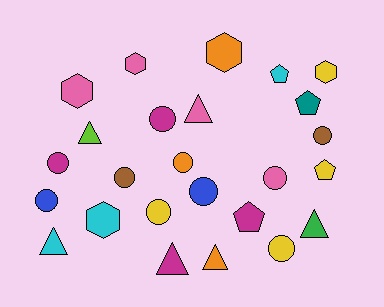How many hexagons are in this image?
There are 5 hexagons.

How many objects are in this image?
There are 25 objects.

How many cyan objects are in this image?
There are 3 cyan objects.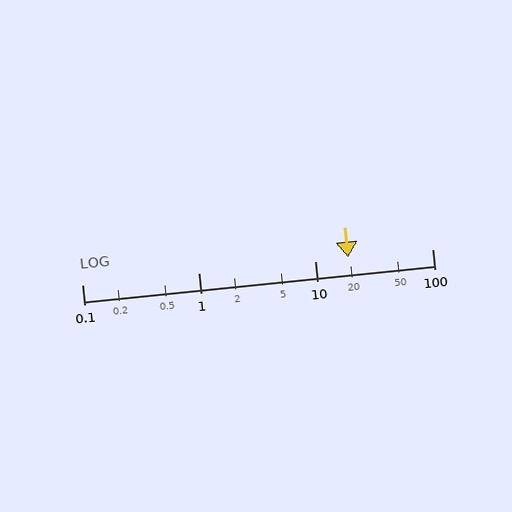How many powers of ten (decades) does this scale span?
The scale spans 3 decades, from 0.1 to 100.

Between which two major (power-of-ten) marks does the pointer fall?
The pointer is between 10 and 100.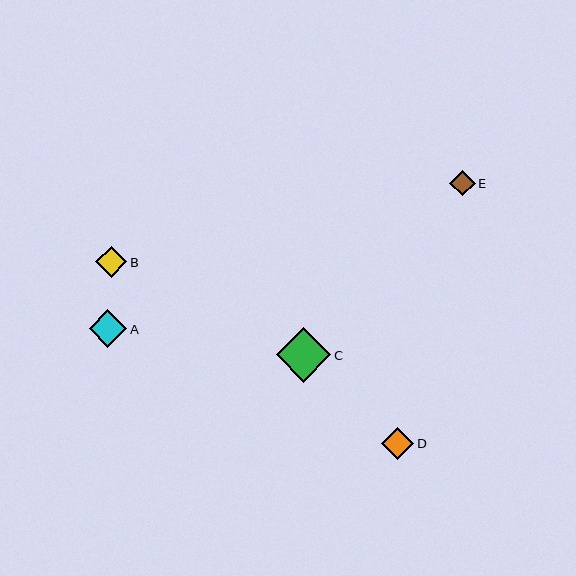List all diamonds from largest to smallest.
From largest to smallest: C, A, D, B, E.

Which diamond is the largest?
Diamond C is the largest with a size of approximately 54 pixels.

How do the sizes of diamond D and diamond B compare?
Diamond D and diamond B are approximately the same size.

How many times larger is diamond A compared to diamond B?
Diamond A is approximately 1.2 times the size of diamond B.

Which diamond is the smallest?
Diamond E is the smallest with a size of approximately 26 pixels.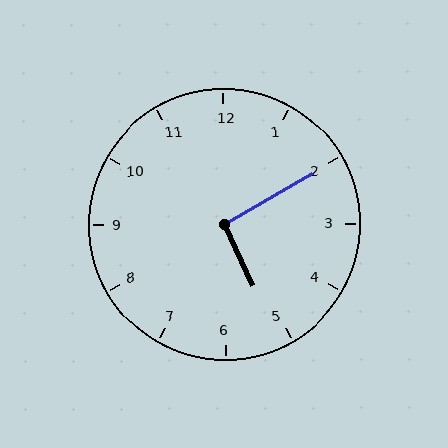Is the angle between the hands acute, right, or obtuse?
It is right.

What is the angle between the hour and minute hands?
Approximately 95 degrees.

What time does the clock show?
5:10.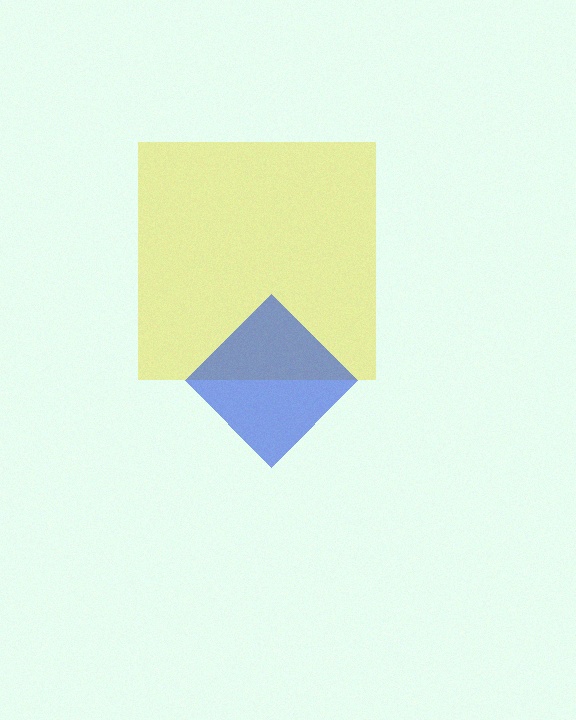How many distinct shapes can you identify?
There are 2 distinct shapes: a yellow square, a blue diamond.